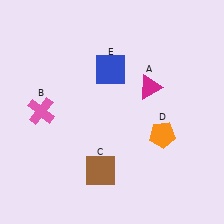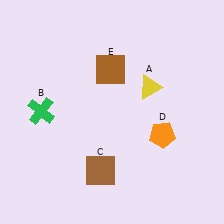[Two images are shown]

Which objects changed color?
A changed from magenta to yellow. B changed from pink to green. E changed from blue to brown.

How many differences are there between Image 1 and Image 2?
There are 3 differences between the two images.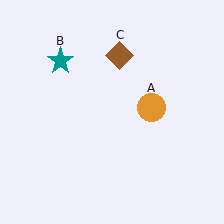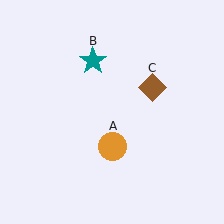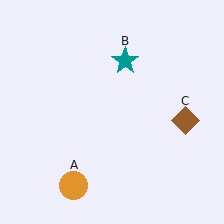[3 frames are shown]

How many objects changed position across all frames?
3 objects changed position: orange circle (object A), teal star (object B), brown diamond (object C).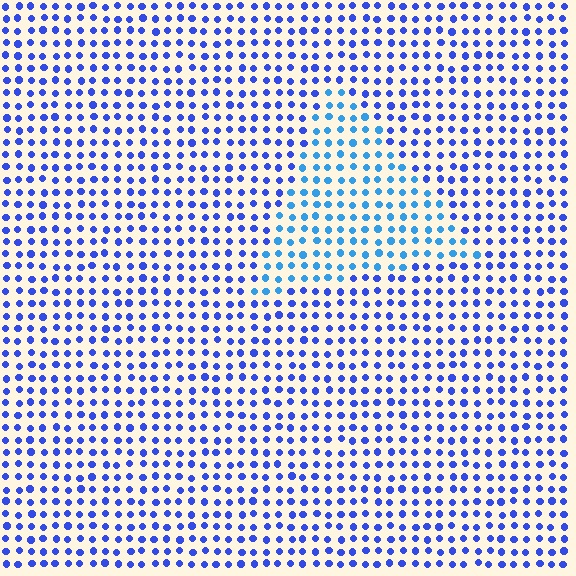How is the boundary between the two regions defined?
The boundary is defined purely by a slight shift in hue (about 28 degrees). Spacing, size, and orientation are identical on both sides.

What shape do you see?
I see a triangle.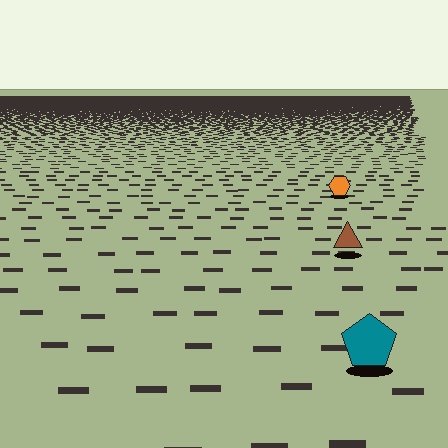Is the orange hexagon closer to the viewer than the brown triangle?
No. The brown triangle is closer — you can tell from the texture gradient: the ground texture is coarser near it.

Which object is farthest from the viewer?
The orange hexagon is farthest from the viewer. It appears smaller and the ground texture around it is denser.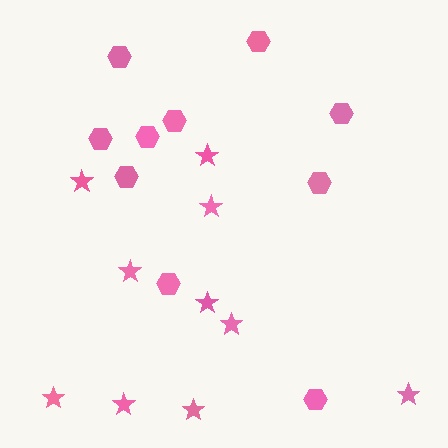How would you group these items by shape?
There are 2 groups: one group of hexagons (10) and one group of stars (10).